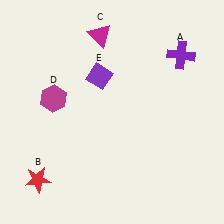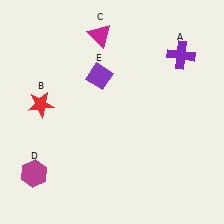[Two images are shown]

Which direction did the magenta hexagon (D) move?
The magenta hexagon (D) moved down.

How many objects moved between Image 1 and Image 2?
2 objects moved between the two images.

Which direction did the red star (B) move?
The red star (B) moved up.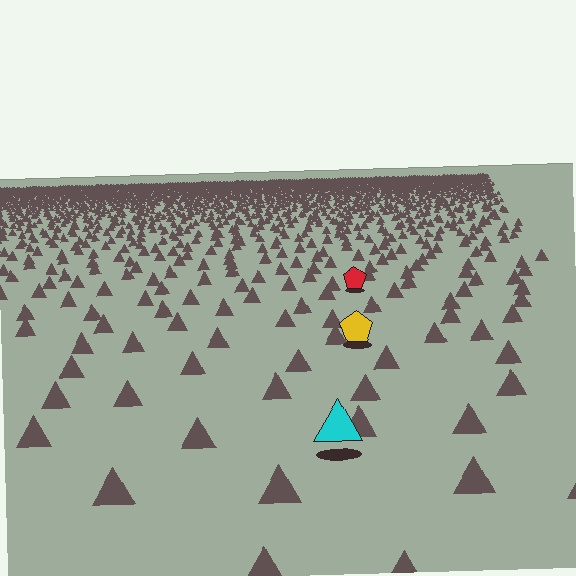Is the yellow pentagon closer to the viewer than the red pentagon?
Yes. The yellow pentagon is closer — you can tell from the texture gradient: the ground texture is coarser near it.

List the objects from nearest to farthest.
From nearest to farthest: the cyan triangle, the yellow pentagon, the red pentagon.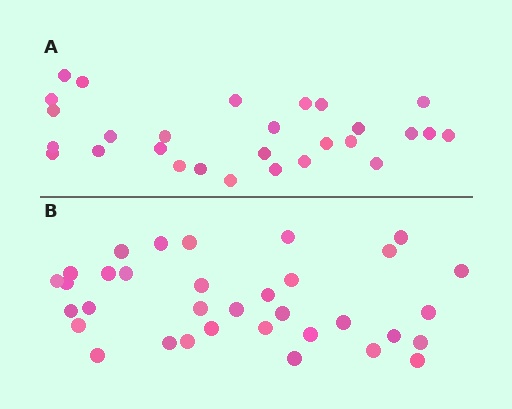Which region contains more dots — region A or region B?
Region B (the bottom region) has more dots.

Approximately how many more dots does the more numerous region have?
Region B has about 6 more dots than region A.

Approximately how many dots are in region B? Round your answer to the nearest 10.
About 30 dots. (The exact count is 34, which rounds to 30.)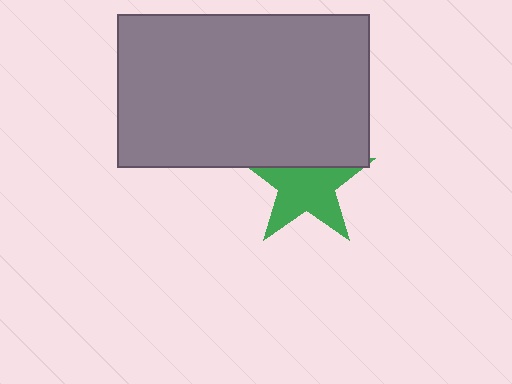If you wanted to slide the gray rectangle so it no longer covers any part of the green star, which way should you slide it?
Slide it up — that is the most direct way to separate the two shapes.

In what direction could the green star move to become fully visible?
The green star could move down. That would shift it out from behind the gray rectangle entirely.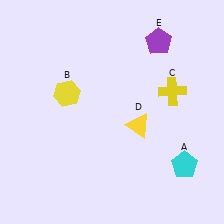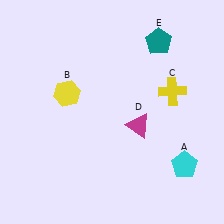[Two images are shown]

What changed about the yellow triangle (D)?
In Image 1, D is yellow. In Image 2, it changed to magenta.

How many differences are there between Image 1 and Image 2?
There are 2 differences between the two images.